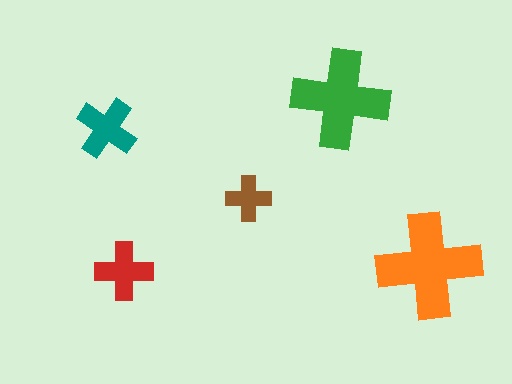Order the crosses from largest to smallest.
the orange one, the green one, the teal one, the red one, the brown one.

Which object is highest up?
The green cross is topmost.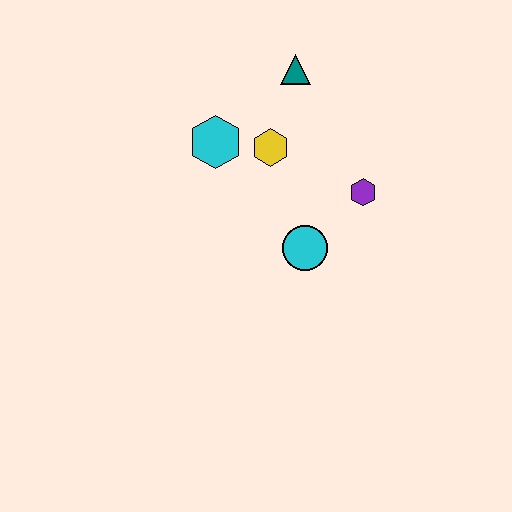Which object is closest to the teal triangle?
The yellow hexagon is closest to the teal triangle.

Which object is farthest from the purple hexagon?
The cyan hexagon is farthest from the purple hexagon.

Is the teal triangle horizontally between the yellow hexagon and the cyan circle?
Yes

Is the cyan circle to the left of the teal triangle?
No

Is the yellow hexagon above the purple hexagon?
Yes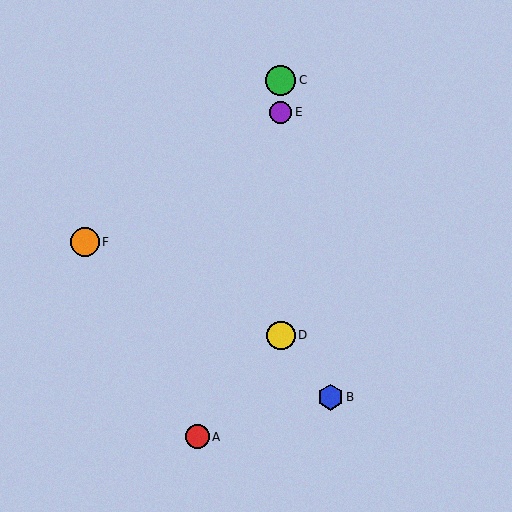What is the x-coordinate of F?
Object F is at x≈85.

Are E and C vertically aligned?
Yes, both are at x≈281.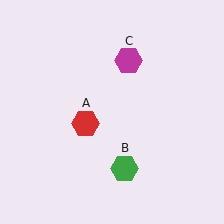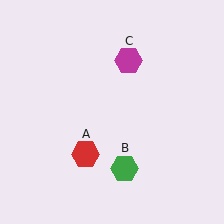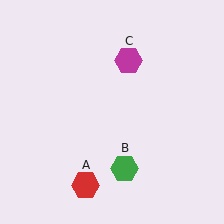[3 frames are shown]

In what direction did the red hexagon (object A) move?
The red hexagon (object A) moved down.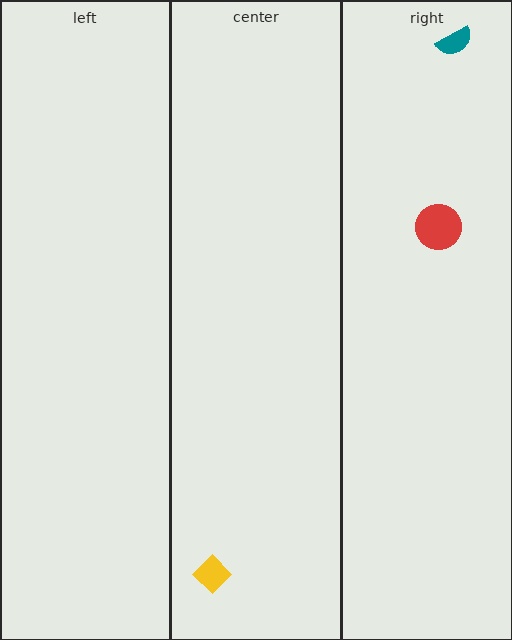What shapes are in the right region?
The red circle, the teal semicircle.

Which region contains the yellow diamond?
The center region.